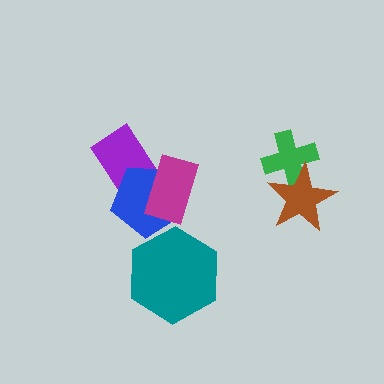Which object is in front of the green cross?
The brown star is in front of the green cross.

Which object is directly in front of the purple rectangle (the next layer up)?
The blue pentagon is directly in front of the purple rectangle.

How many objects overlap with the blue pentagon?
2 objects overlap with the blue pentagon.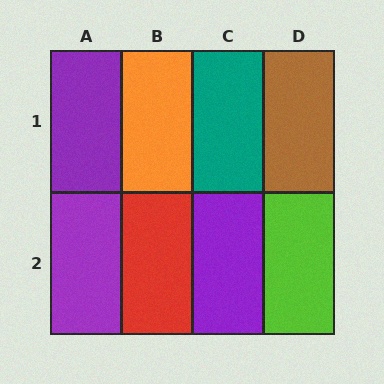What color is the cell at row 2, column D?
Lime.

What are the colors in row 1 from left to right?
Purple, orange, teal, brown.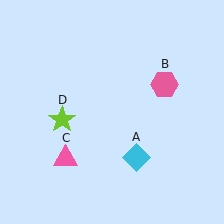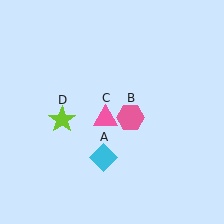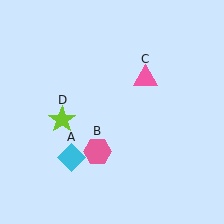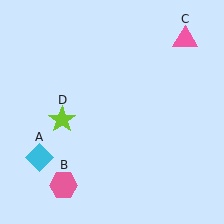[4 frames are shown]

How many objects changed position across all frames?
3 objects changed position: cyan diamond (object A), pink hexagon (object B), pink triangle (object C).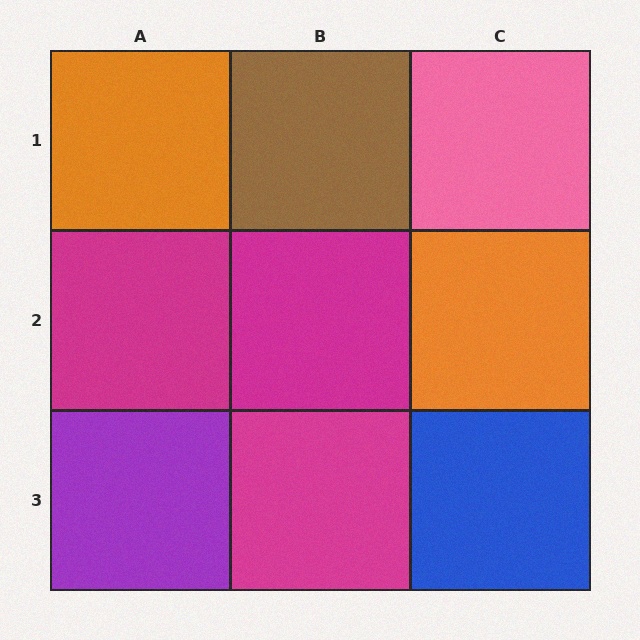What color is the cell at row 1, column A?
Orange.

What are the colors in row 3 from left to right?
Purple, magenta, blue.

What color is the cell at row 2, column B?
Magenta.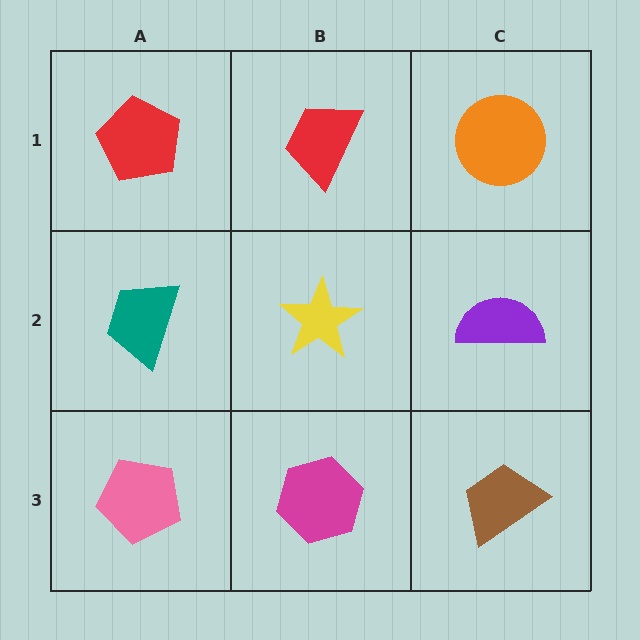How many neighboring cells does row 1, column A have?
2.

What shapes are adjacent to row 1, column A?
A teal trapezoid (row 2, column A), a red trapezoid (row 1, column B).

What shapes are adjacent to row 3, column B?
A yellow star (row 2, column B), a pink pentagon (row 3, column A), a brown trapezoid (row 3, column C).